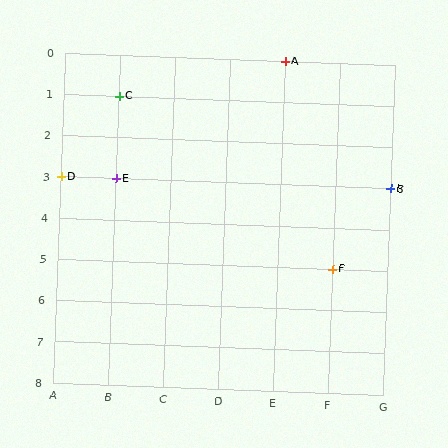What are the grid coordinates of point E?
Point E is at grid coordinates (B, 3).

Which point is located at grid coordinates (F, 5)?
Point F is at (F, 5).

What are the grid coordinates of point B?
Point B is at grid coordinates (G, 3).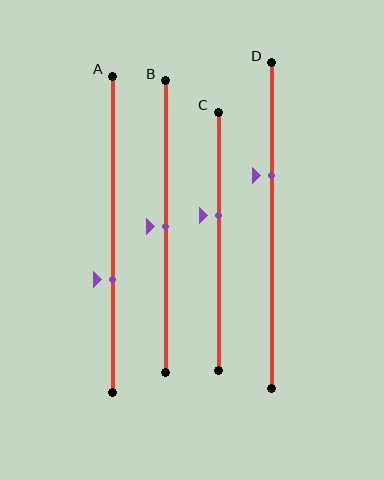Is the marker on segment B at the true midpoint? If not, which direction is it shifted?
Yes, the marker on segment B is at the true midpoint.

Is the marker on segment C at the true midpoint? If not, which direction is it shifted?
No, the marker on segment C is shifted upward by about 10% of the segment length.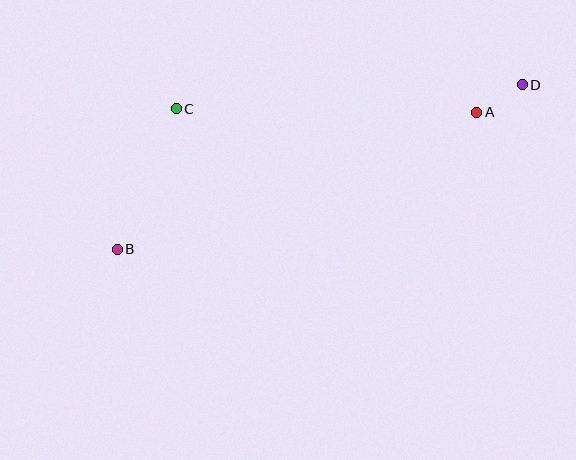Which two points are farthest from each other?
Points B and D are farthest from each other.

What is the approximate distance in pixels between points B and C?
The distance between B and C is approximately 153 pixels.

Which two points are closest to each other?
Points A and D are closest to each other.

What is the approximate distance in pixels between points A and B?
The distance between A and B is approximately 385 pixels.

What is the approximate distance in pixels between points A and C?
The distance between A and C is approximately 301 pixels.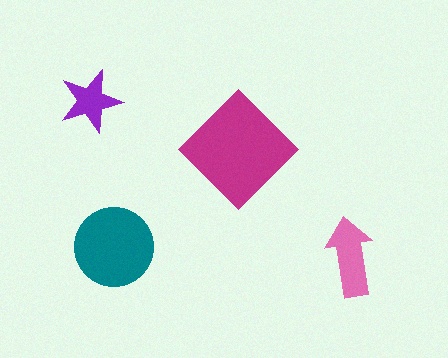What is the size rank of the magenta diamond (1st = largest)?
1st.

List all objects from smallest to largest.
The purple star, the pink arrow, the teal circle, the magenta diamond.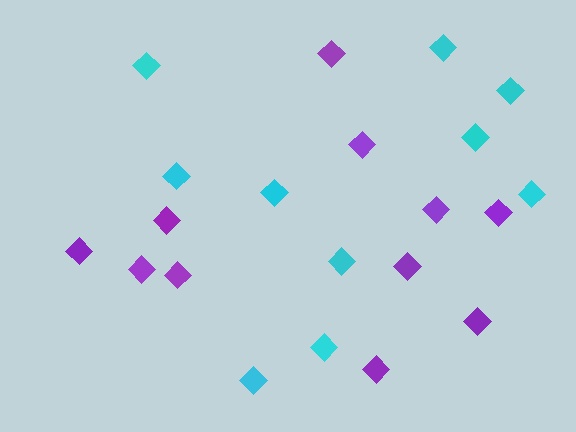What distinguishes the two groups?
There are 2 groups: one group of cyan diamonds (10) and one group of purple diamonds (11).